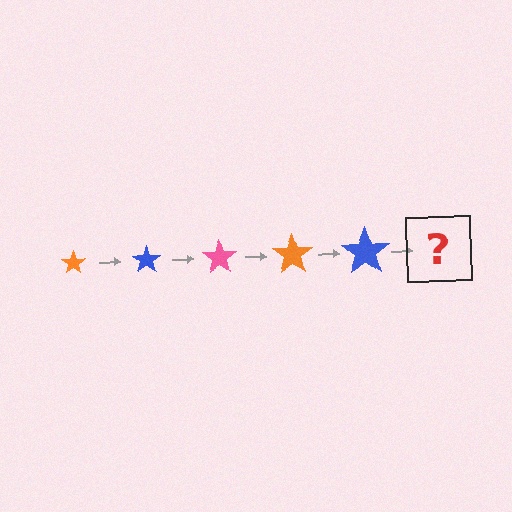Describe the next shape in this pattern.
It should be a pink star, larger than the previous one.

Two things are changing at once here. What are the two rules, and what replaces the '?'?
The two rules are that the star grows larger each step and the color cycles through orange, blue, and pink. The '?' should be a pink star, larger than the previous one.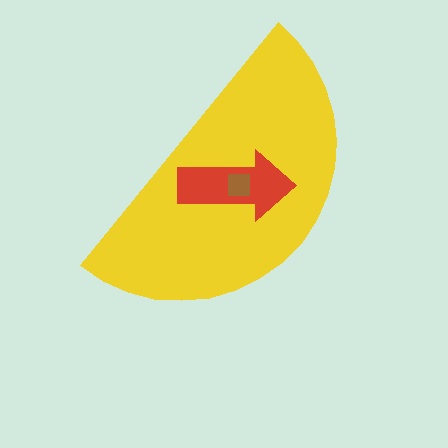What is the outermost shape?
The yellow semicircle.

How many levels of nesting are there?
3.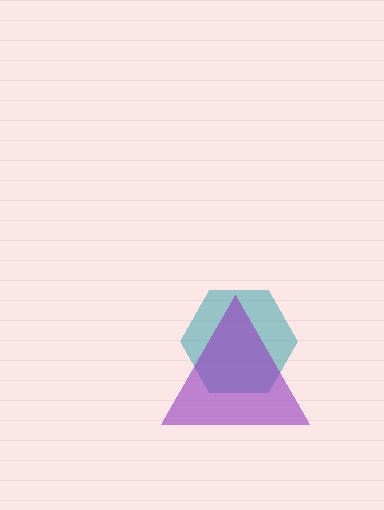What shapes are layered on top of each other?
The layered shapes are: a teal hexagon, a purple triangle.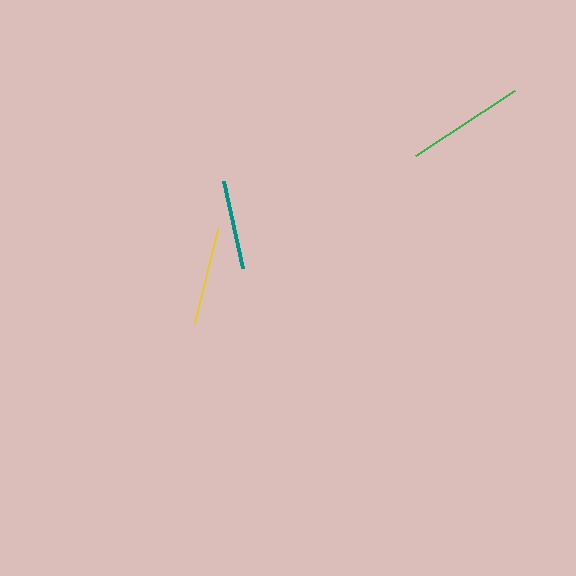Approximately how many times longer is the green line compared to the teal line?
The green line is approximately 1.3 times the length of the teal line.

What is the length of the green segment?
The green segment is approximately 119 pixels long.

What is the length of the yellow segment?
The yellow segment is approximately 98 pixels long.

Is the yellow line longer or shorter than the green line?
The green line is longer than the yellow line.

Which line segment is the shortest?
The teal line is the shortest at approximately 89 pixels.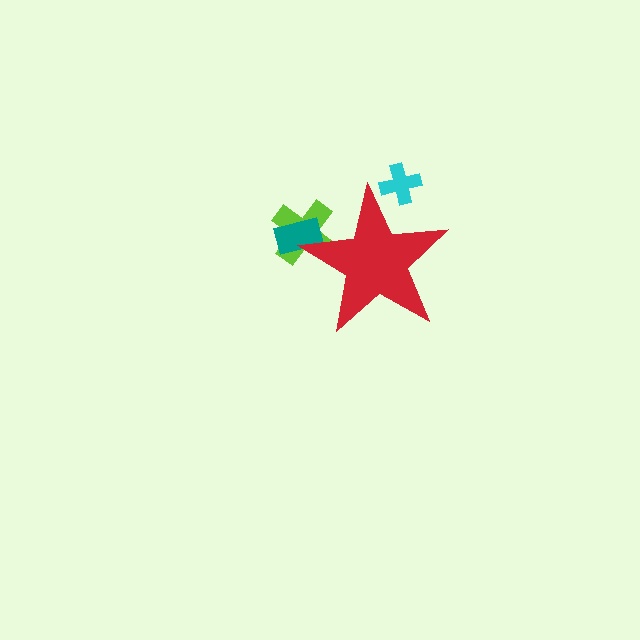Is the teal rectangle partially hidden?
Yes, the teal rectangle is partially hidden behind the red star.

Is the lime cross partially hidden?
Yes, the lime cross is partially hidden behind the red star.